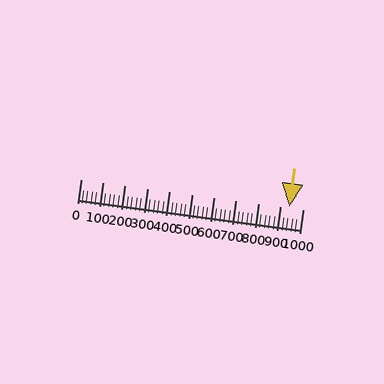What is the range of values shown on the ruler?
The ruler shows values from 0 to 1000.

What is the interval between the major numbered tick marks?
The major tick marks are spaced 100 units apart.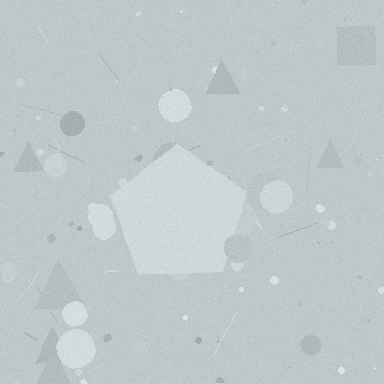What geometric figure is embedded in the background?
A pentagon is embedded in the background.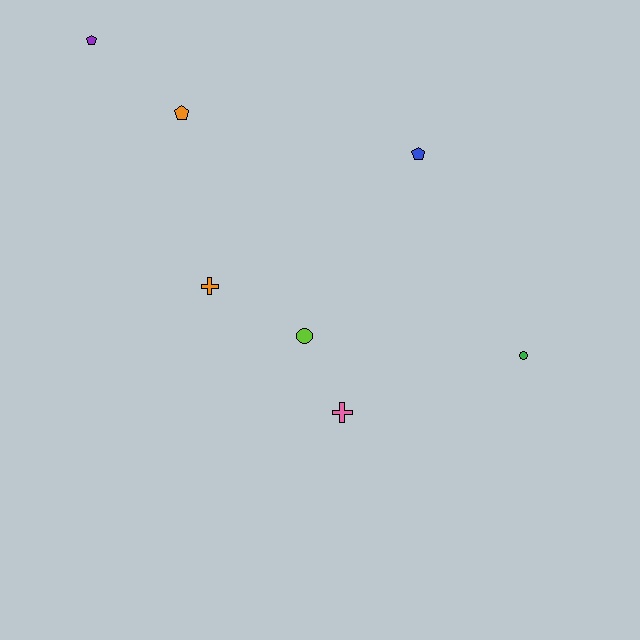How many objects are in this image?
There are 7 objects.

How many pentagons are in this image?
There are 3 pentagons.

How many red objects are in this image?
There are no red objects.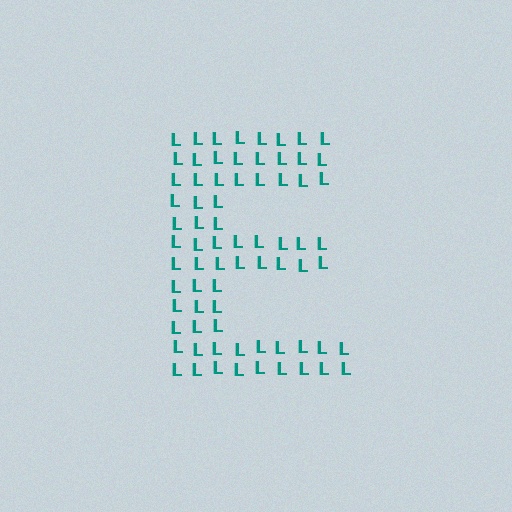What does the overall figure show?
The overall figure shows the letter E.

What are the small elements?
The small elements are letter L's.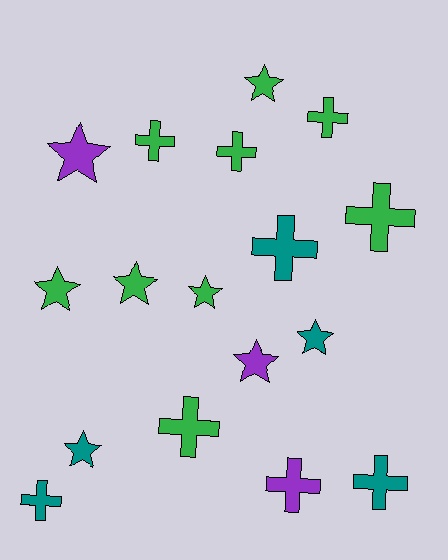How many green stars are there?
There are 4 green stars.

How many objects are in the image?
There are 17 objects.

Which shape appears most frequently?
Cross, with 9 objects.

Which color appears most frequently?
Green, with 9 objects.